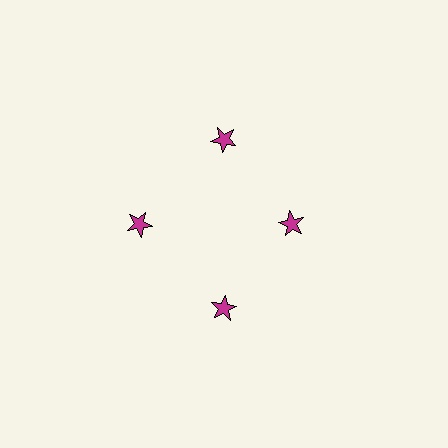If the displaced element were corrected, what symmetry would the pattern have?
It would have 4-fold rotational symmetry — the pattern would map onto itself every 90 degrees.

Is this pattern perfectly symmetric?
No. The 4 magenta stars are arranged in a ring, but one element near the 3 o'clock position is pulled inward toward the center, breaking the 4-fold rotational symmetry.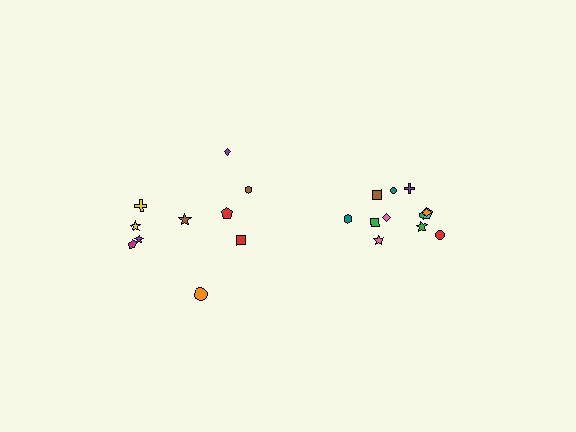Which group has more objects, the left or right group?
The right group.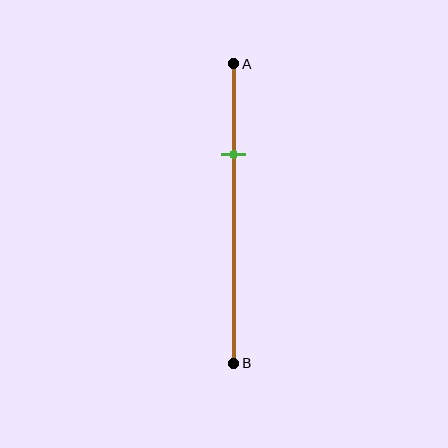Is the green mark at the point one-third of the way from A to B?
No, the mark is at about 30% from A, not at the 33% one-third point.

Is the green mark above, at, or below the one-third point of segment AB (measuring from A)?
The green mark is above the one-third point of segment AB.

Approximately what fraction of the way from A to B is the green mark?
The green mark is approximately 30% of the way from A to B.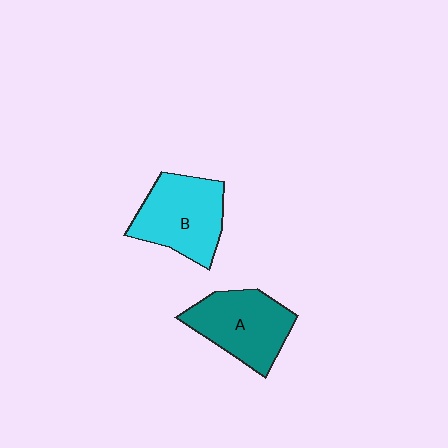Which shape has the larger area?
Shape B (cyan).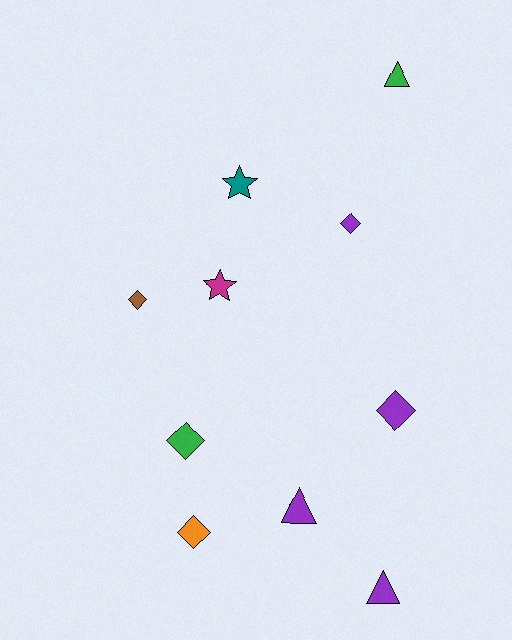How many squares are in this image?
There are no squares.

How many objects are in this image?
There are 10 objects.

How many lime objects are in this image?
There are no lime objects.